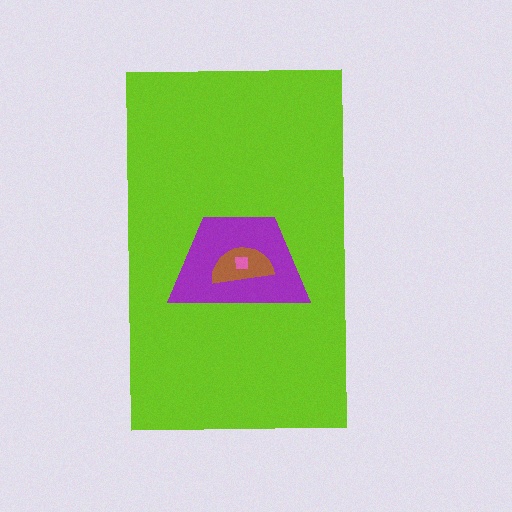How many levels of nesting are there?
4.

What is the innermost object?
The pink square.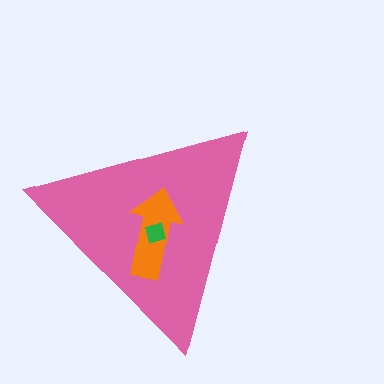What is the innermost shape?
The green diamond.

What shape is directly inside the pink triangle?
The orange arrow.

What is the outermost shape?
The pink triangle.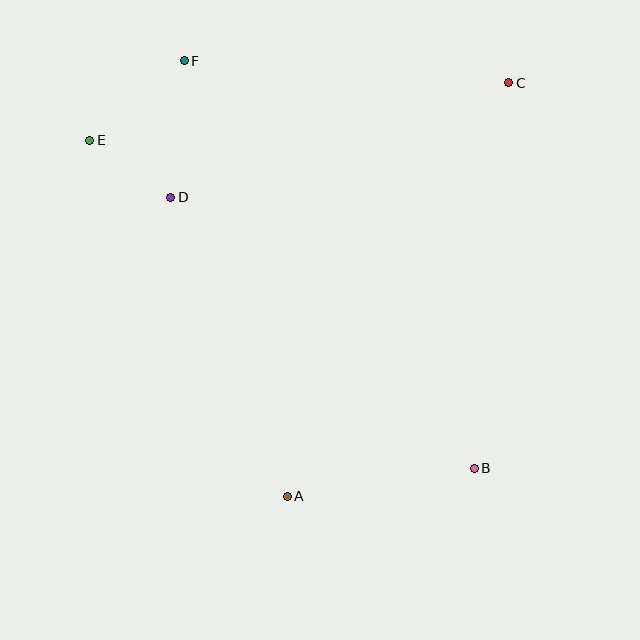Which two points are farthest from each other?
Points B and E are farthest from each other.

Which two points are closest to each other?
Points D and E are closest to each other.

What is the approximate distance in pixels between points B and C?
The distance between B and C is approximately 387 pixels.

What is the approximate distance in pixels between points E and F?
The distance between E and F is approximately 124 pixels.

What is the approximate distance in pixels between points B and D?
The distance between B and D is approximately 407 pixels.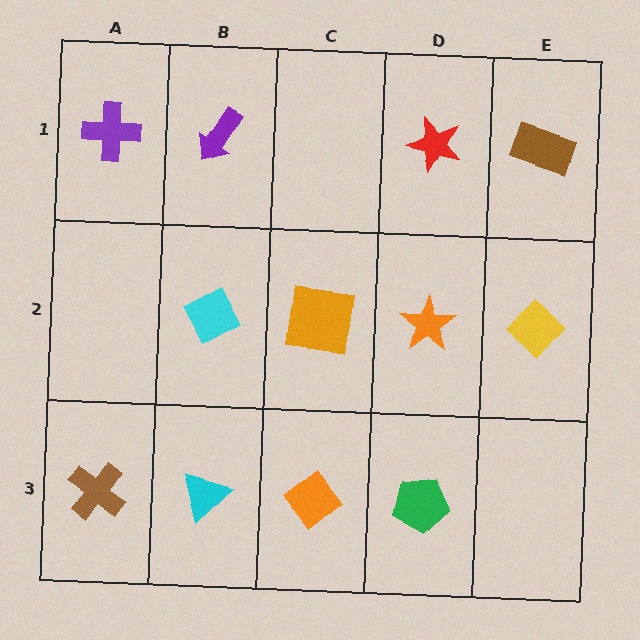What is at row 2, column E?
A yellow diamond.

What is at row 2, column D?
An orange star.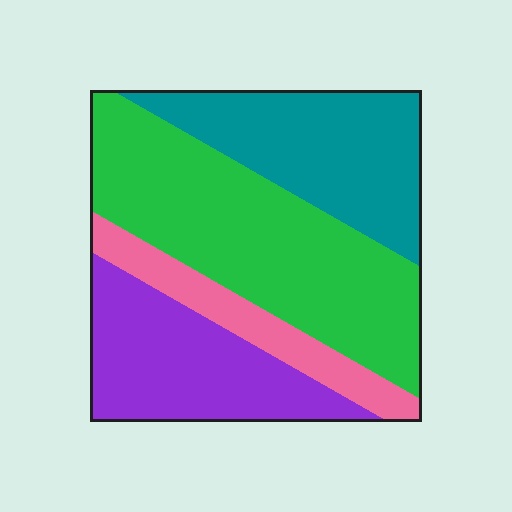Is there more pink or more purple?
Purple.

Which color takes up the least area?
Pink, at roughly 10%.